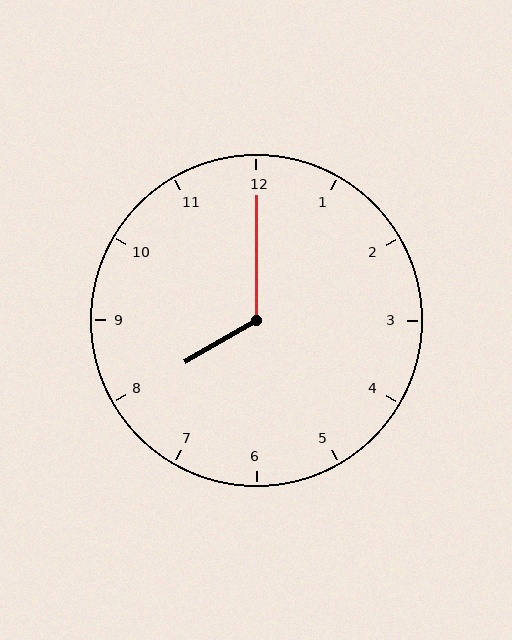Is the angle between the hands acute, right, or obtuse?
It is obtuse.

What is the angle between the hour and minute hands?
Approximately 120 degrees.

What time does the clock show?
8:00.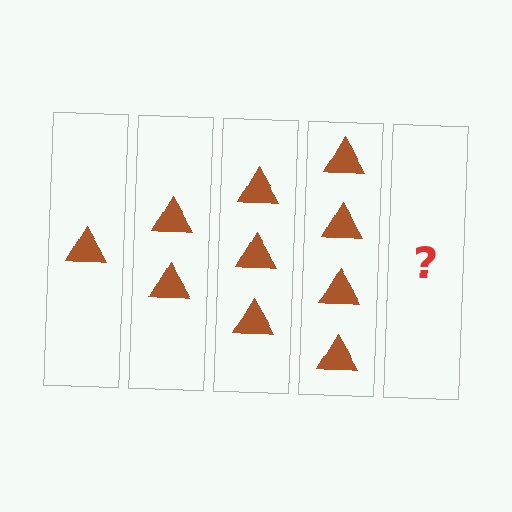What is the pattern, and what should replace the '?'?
The pattern is that each step adds one more triangle. The '?' should be 5 triangles.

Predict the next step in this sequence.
The next step is 5 triangles.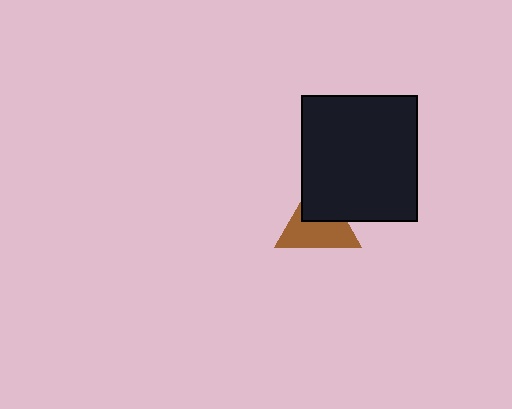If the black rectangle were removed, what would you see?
You would see the complete brown triangle.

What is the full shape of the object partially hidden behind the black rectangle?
The partially hidden object is a brown triangle.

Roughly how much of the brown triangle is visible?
About half of it is visible (roughly 60%).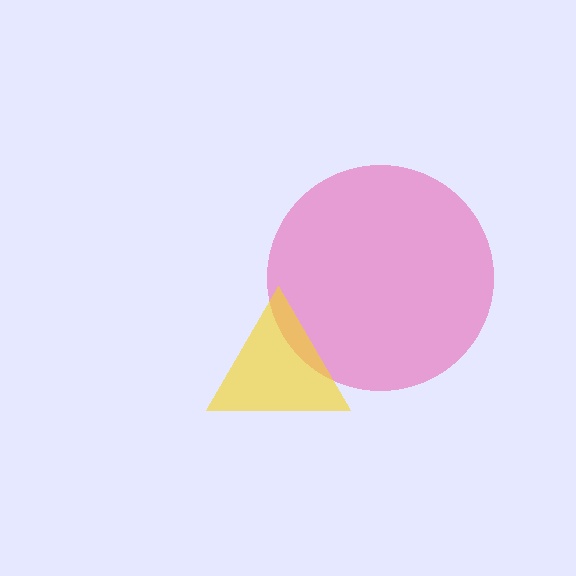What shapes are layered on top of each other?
The layered shapes are: a pink circle, a yellow triangle.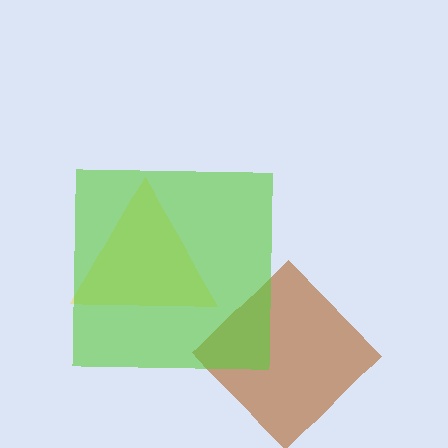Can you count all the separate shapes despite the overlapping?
Yes, there are 3 separate shapes.